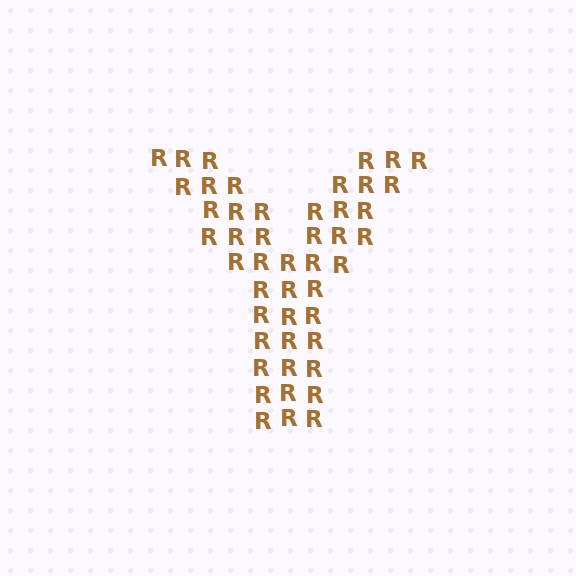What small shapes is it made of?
It is made of small letter R's.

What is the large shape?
The large shape is the letter Y.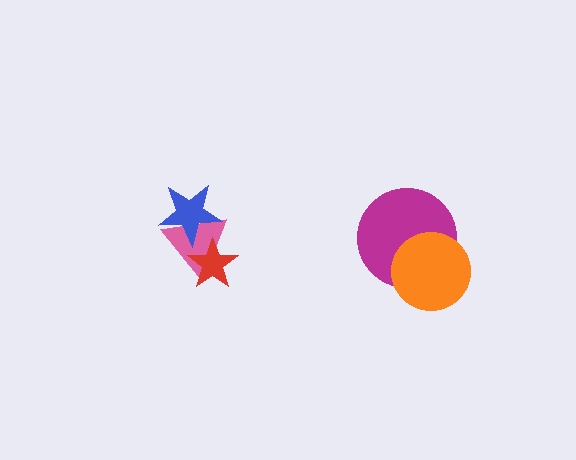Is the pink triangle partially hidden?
Yes, it is partially covered by another shape.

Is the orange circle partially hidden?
No, no other shape covers it.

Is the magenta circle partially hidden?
Yes, it is partially covered by another shape.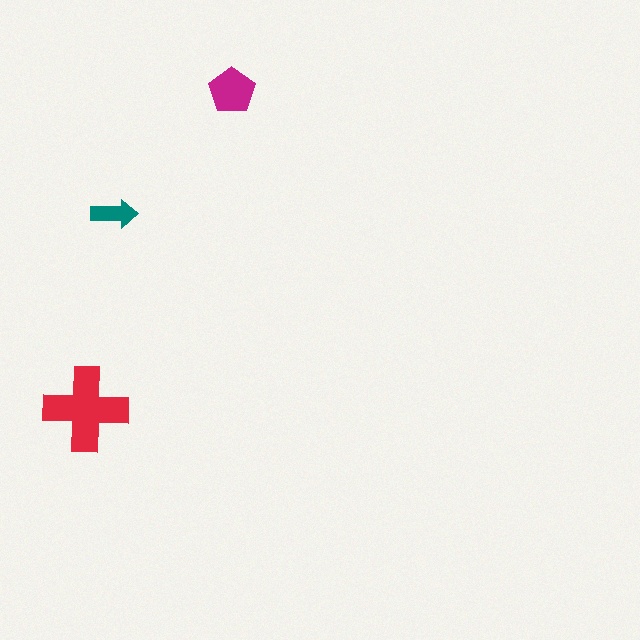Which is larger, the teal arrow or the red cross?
The red cross.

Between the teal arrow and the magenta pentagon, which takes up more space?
The magenta pentagon.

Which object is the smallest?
The teal arrow.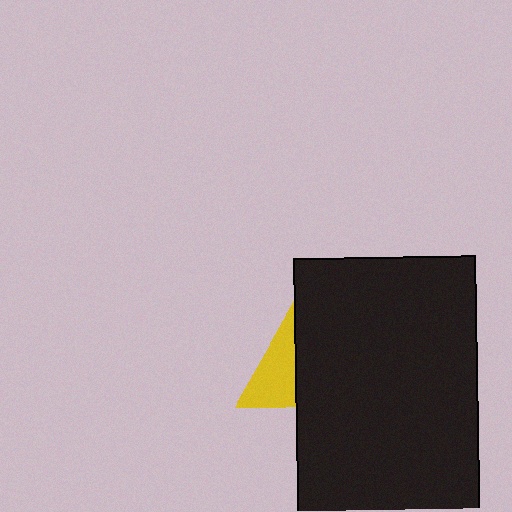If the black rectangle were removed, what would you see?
You would see the complete yellow triangle.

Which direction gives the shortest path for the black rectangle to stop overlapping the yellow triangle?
Moving right gives the shortest separation.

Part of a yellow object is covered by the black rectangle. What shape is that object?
It is a triangle.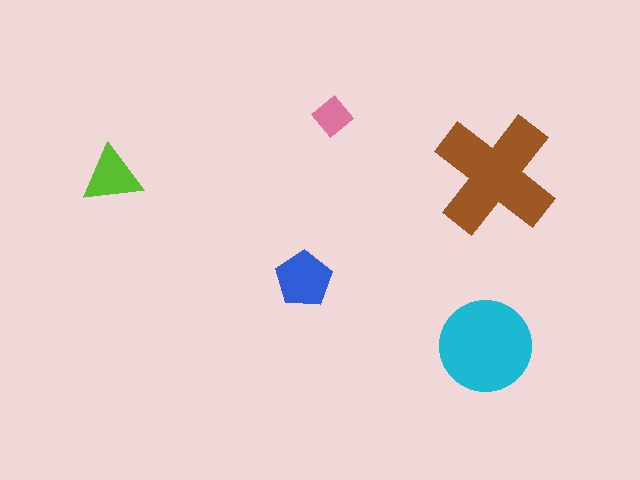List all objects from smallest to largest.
The pink diamond, the lime triangle, the blue pentagon, the cyan circle, the brown cross.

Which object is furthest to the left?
The lime triangle is leftmost.